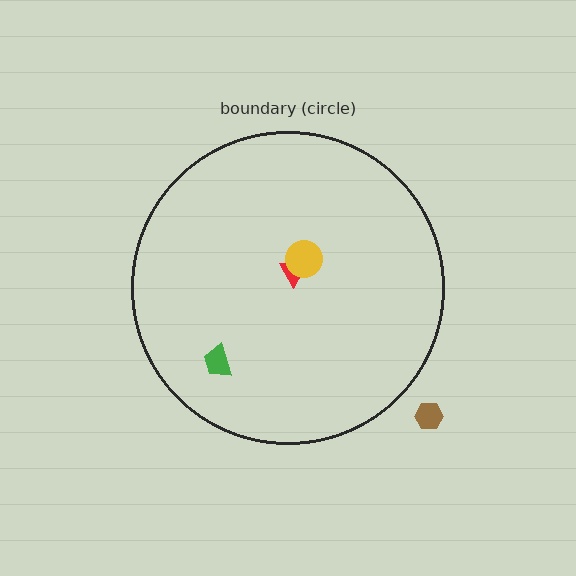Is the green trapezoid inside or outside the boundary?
Inside.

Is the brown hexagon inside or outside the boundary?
Outside.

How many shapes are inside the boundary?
3 inside, 1 outside.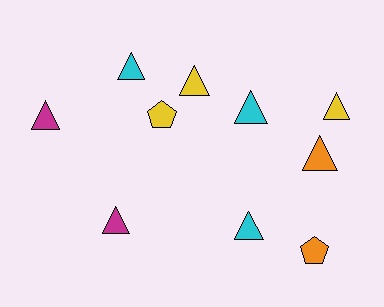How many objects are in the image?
There are 10 objects.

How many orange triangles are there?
There is 1 orange triangle.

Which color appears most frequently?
Cyan, with 3 objects.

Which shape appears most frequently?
Triangle, with 8 objects.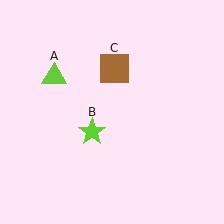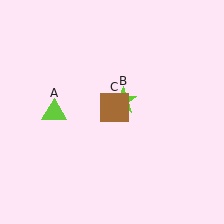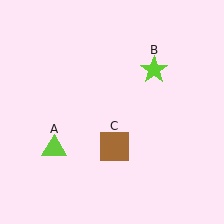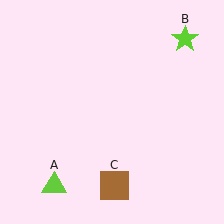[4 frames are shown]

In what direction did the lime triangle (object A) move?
The lime triangle (object A) moved down.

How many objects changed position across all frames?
3 objects changed position: lime triangle (object A), lime star (object B), brown square (object C).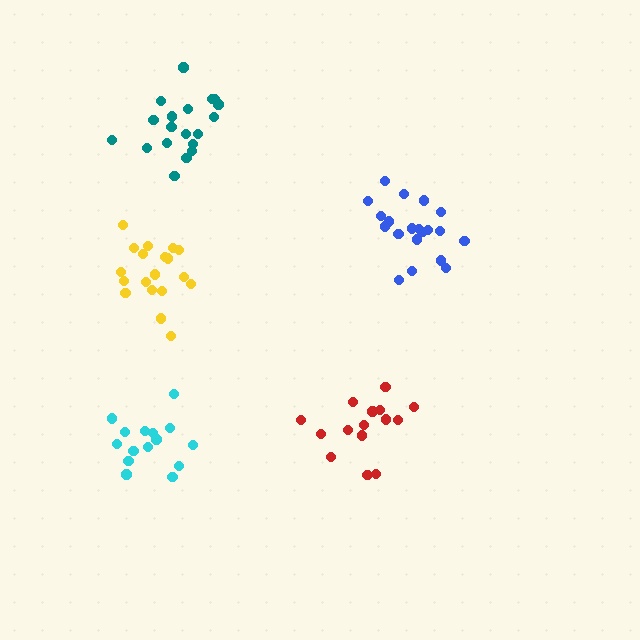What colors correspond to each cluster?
The clusters are colored: red, yellow, blue, cyan, teal.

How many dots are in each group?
Group 1: 15 dots, Group 2: 19 dots, Group 3: 20 dots, Group 4: 15 dots, Group 5: 19 dots (88 total).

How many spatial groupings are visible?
There are 5 spatial groupings.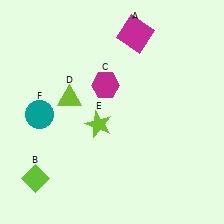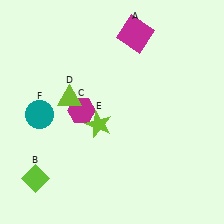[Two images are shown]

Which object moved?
The magenta hexagon (C) moved down.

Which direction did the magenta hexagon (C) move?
The magenta hexagon (C) moved down.